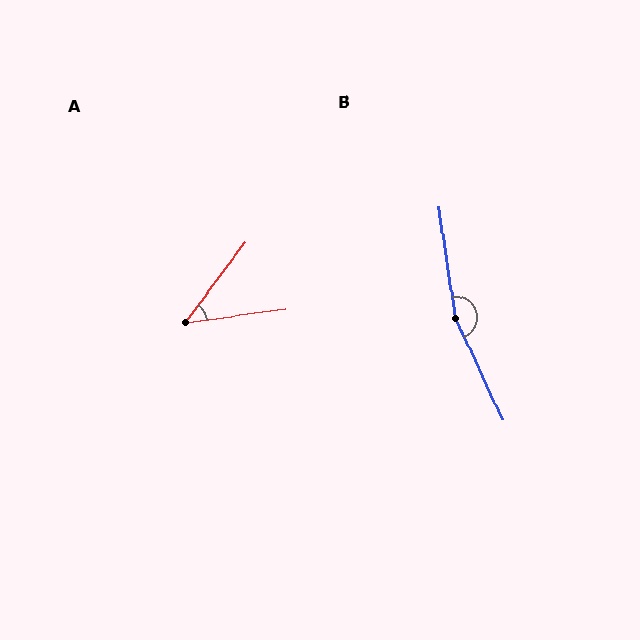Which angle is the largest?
B, at approximately 163 degrees.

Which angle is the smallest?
A, at approximately 45 degrees.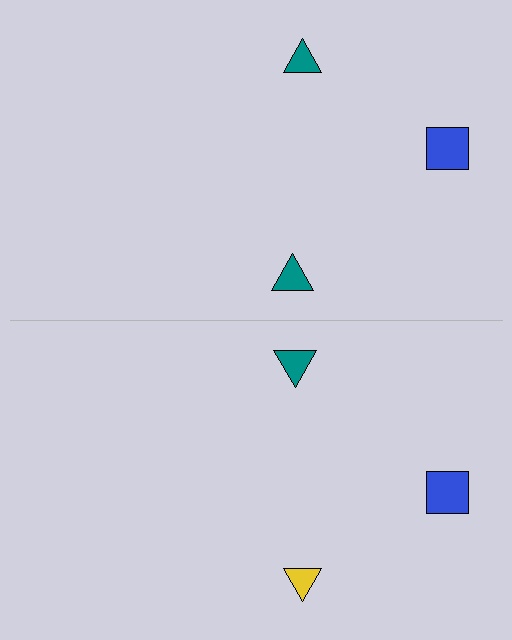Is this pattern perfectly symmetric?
No, the pattern is not perfectly symmetric. The yellow triangle on the bottom side breaks the symmetry — its mirror counterpart is teal.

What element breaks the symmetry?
The yellow triangle on the bottom side breaks the symmetry — its mirror counterpart is teal.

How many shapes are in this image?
There are 6 shapes in this image.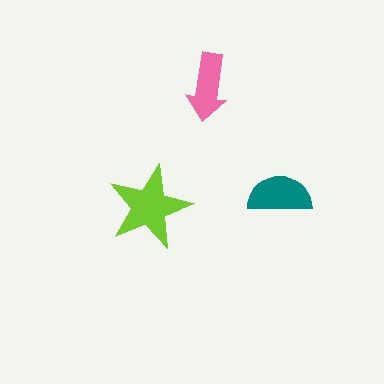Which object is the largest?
The lime star.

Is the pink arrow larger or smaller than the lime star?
Smaller.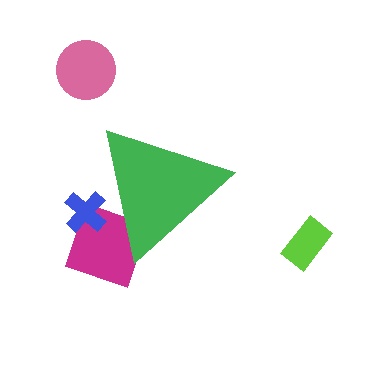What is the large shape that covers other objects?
A green triangle.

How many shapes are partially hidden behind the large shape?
2 shapes are partially hidden.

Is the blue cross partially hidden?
Yes, the blue cross is partially hidden behind the green triangle.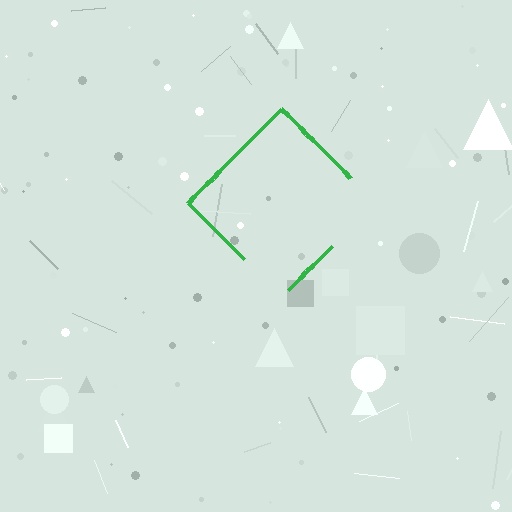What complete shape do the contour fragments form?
The contour fragments form a diamond.